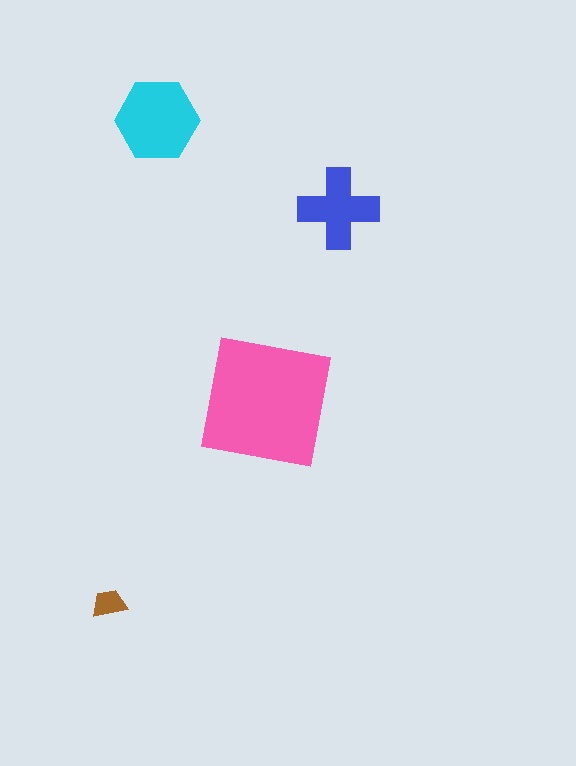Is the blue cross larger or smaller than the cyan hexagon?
Smaller.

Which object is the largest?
The pink square.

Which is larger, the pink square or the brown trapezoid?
The pink square.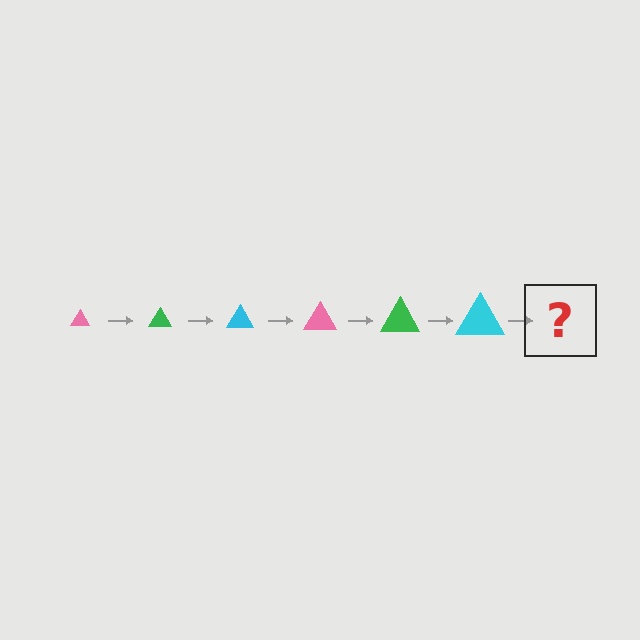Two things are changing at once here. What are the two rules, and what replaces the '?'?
The two rules are that the triangle grows larger each step and the color cycles through pink, green, and cyan. The '?' should be a pink triangle, larger than the previous one.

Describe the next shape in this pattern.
It should be a pink triangle, larger than the previous one.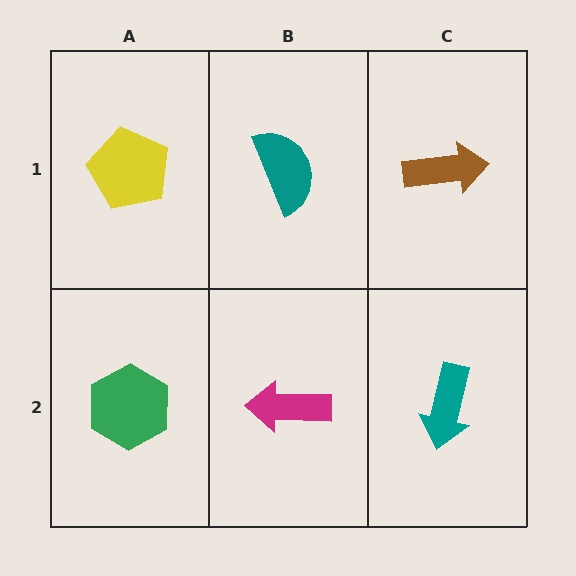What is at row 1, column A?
A yellow pentagon.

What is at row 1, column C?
A brown arrow.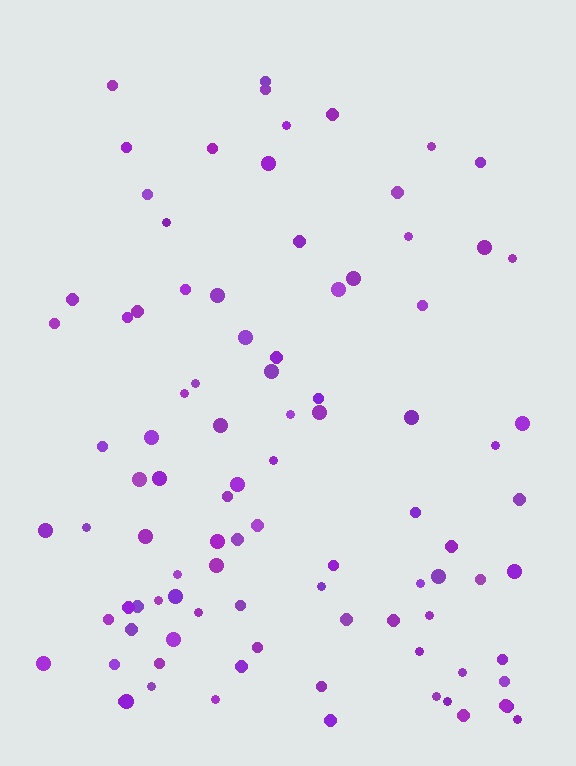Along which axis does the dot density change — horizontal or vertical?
Vertical.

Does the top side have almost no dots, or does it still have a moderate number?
Still a moderate number, just noticeably fewer than the bottom.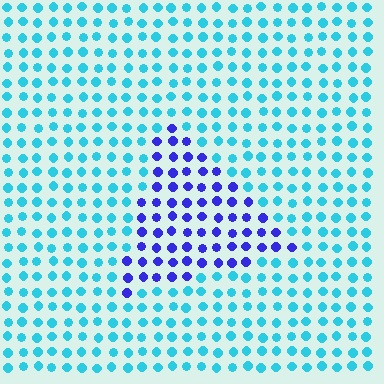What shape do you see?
I see a triangle.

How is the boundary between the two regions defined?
The boundary is defined purely by a slight shift in hue (about 56 degrees). Spacing, size, and orientation are identical on both sides.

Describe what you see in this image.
The image is filled with small cyan elements in a uniform arrangement. A triangle-shaped region is visible where the elements are tinted to a slightly different hue, forming a subtle color boundary.